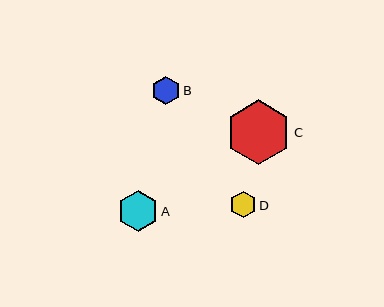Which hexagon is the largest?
Hexagon C is the largest with a size of approximately 65 pixels.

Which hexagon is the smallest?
Hexagon D is the smallest with a size of approximately 26 pixels.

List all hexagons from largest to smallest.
From largest to smallest: C, A, B, D.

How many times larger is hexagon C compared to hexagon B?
Hexagon C is approximately 2.3 times the size of hexagon B.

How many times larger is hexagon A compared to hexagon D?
Hexagon A is approximately 1.5 times the size of hexagon D.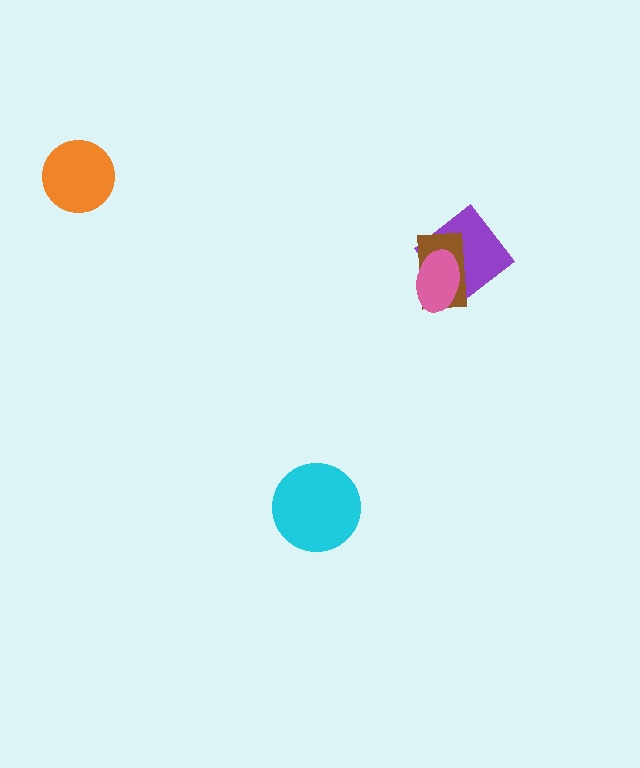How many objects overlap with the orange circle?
0 objects overlap with the orange circle.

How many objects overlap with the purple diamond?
2 objects overlap with the purple diamond.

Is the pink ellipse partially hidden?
No, no other shape covers it.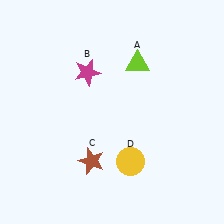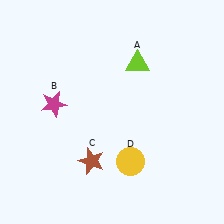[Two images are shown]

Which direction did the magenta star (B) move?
The magenta star (B) moved left.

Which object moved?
The magenta star (B) moved left.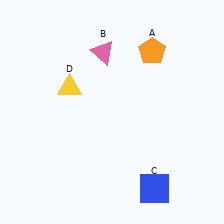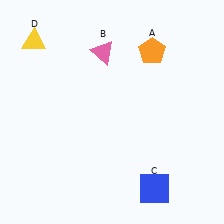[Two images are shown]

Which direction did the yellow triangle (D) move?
The yellow triangle (D) moved up.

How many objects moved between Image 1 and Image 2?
1 object moved between the two images.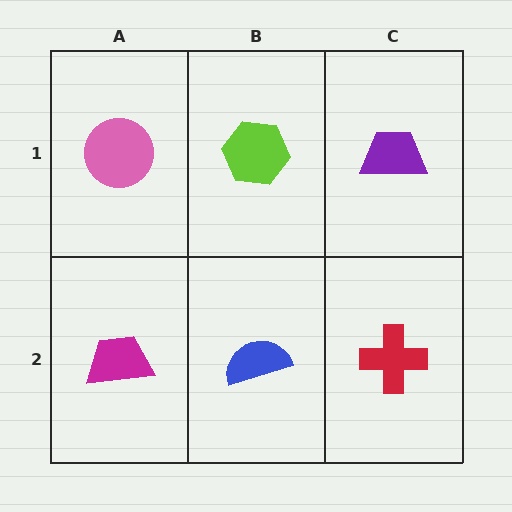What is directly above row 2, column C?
A purple trapezoid.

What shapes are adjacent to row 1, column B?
A blue semicircle (row 2, column B), a pink circle (row 1, column A), a purple trapezoid (row 1, column C).